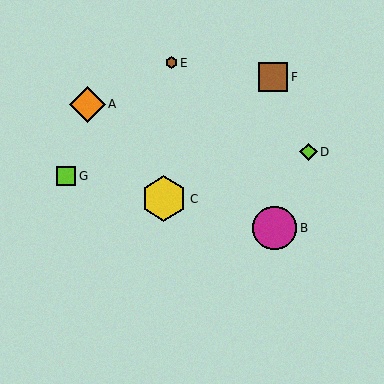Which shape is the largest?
The yellow hexagon (labeled C) is the largest.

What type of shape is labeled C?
Shape C is a yellow hexagon.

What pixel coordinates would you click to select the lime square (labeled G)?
Click at (66, 176) to select the lime square G.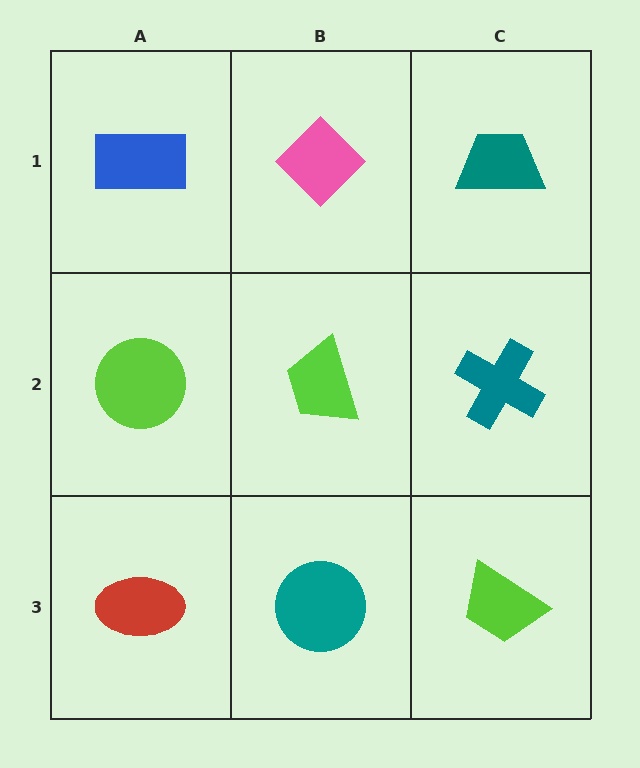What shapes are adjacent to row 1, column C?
A teal cross (row 2, column C), a pink diamond (row 1, column B).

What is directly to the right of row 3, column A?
A teal circle.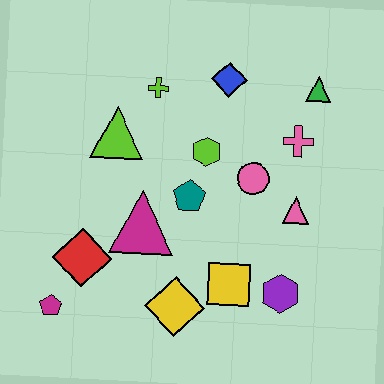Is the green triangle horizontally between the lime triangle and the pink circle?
No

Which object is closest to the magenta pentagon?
The red diamond is closest to the magenta pentagon.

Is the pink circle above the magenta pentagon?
Yes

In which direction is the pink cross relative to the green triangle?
The pink cross is below the green triangle.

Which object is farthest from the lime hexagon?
The magenta pentagon is farthest from the lime hexagon.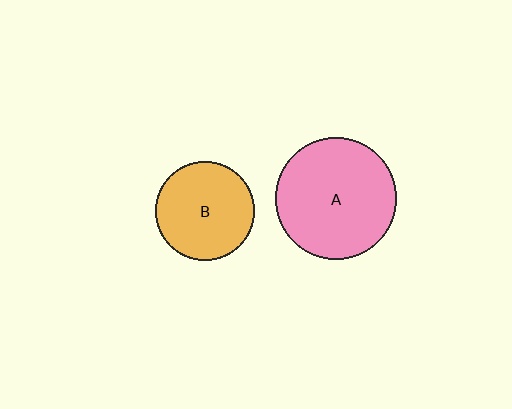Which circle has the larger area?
Circle A (pink).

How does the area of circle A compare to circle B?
Approximately 1.5 times.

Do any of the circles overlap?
No, none of the circles overlap.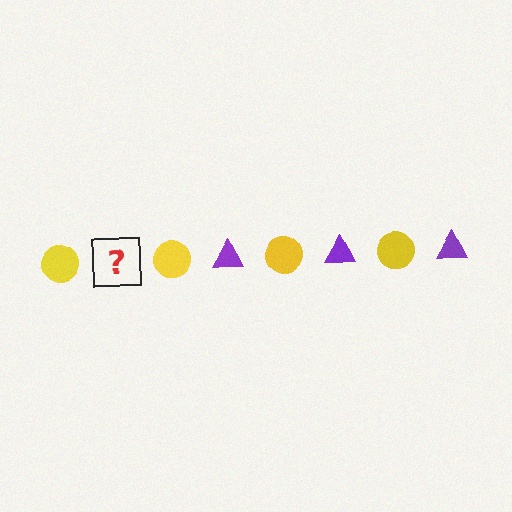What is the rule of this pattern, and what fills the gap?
The rule is that the pattern alternates between yellow circle and purple triangle. The gap should be filled with a purple triangle.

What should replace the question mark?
The question mark should be replaced with a purple triangle.